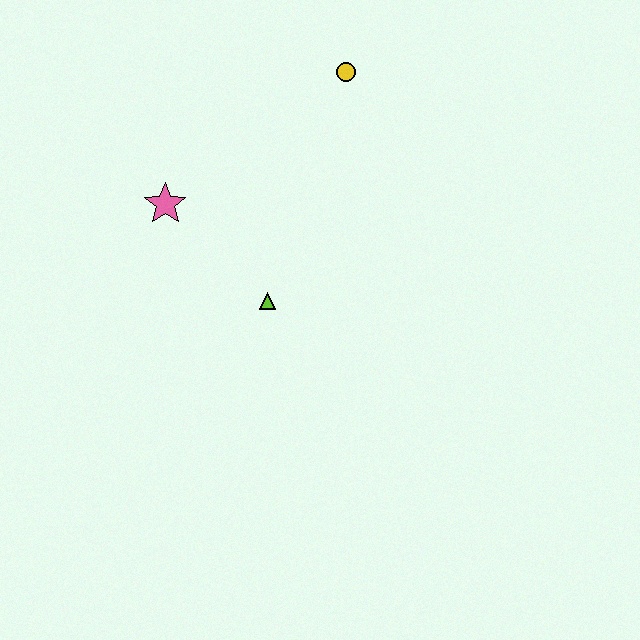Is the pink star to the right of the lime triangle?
No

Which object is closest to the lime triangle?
The pink star is closest to the lime triangle.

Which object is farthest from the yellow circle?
The lime triangle is farthest from the yellow circle.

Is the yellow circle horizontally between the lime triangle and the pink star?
No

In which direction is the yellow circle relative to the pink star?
The yellow circle is to the right of the pink star.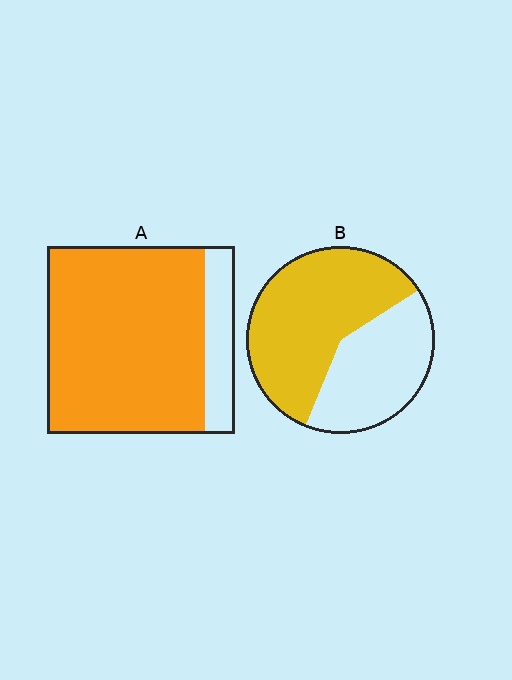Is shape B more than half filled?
Yes.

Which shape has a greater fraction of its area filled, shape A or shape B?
Shape A.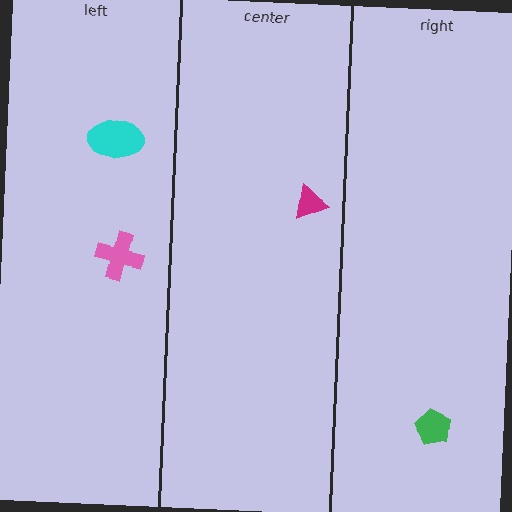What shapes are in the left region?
The cyan ellipse, the pink cross.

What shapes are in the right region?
The green pentagon.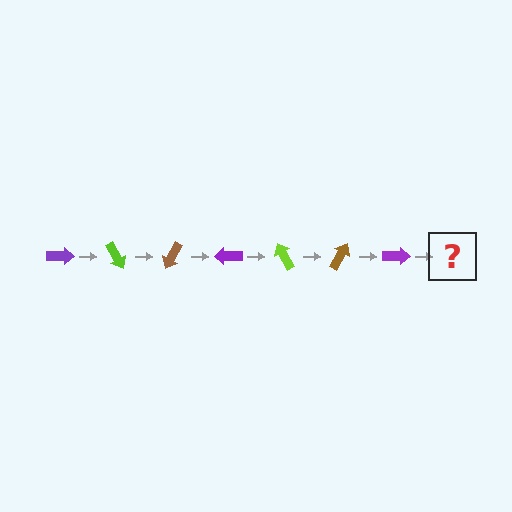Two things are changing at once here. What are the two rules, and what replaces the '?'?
The two rules are that it rotates 60 degrees each step and the color cycles through purple, lime, and brown. The '?' should be a lime arrow, rotated 420 degrees from the start.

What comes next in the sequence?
The next element should be a lime arrow, rotated 420 degrees from the start.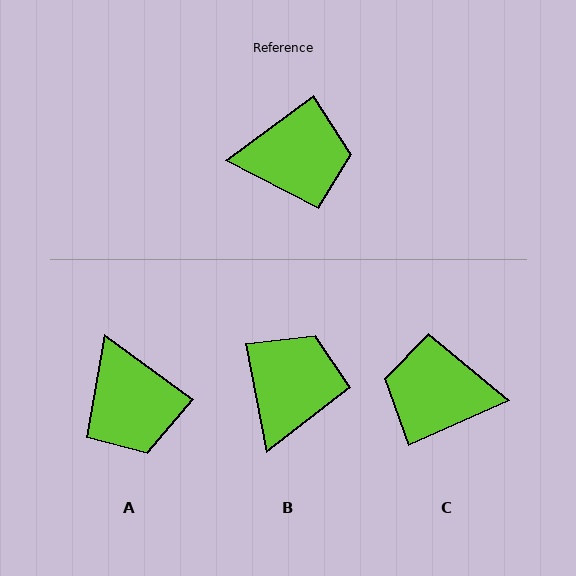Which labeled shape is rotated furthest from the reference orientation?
C, about 167 degrees away.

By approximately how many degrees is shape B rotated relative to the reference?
Approximately 65 degrees counter-clockwise.